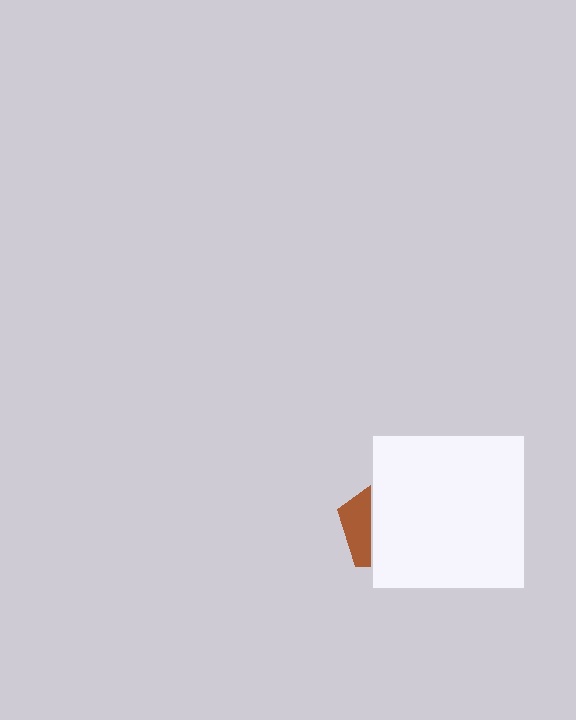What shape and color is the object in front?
The object in front is a white square.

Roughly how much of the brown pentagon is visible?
A small part of it is visible (roughly 30%).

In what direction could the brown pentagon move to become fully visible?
The brown pentagon could move left. That would shift it out from behind the white square entirely.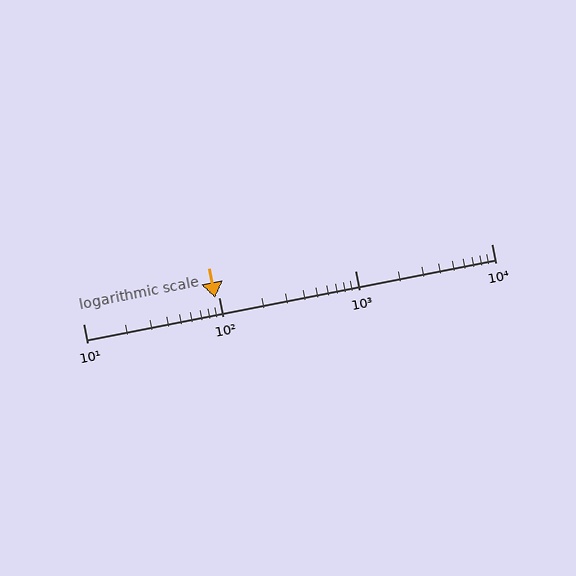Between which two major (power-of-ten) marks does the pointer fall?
The pointer is between 10 and 100.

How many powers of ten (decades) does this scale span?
The scale spans 3 decades, from 10 to 10000.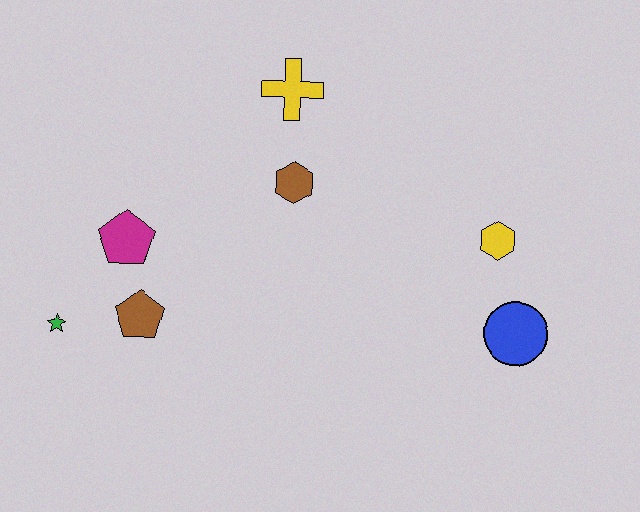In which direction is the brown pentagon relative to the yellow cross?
The brown pentagon is below the yellow cross.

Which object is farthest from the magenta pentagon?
The blue circle is farthest from the magenta pentagon.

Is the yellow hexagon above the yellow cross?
No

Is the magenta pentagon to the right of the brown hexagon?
No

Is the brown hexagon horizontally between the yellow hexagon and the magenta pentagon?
Yes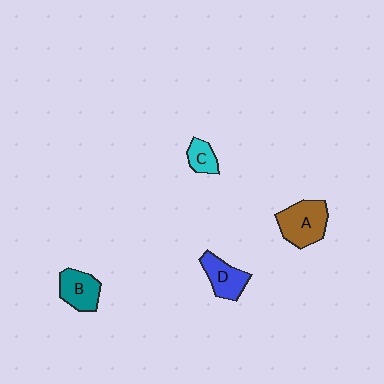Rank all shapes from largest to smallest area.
From largest to smallest: A (brown), B (teal), D (blue), C (cyan).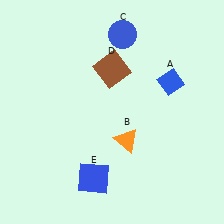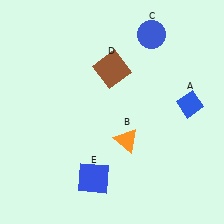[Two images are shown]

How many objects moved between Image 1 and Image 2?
2 objects moved between the two images.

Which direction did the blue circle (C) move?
The blue circle (C) moved right.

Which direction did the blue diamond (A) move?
The blue diamond (A) moved down.